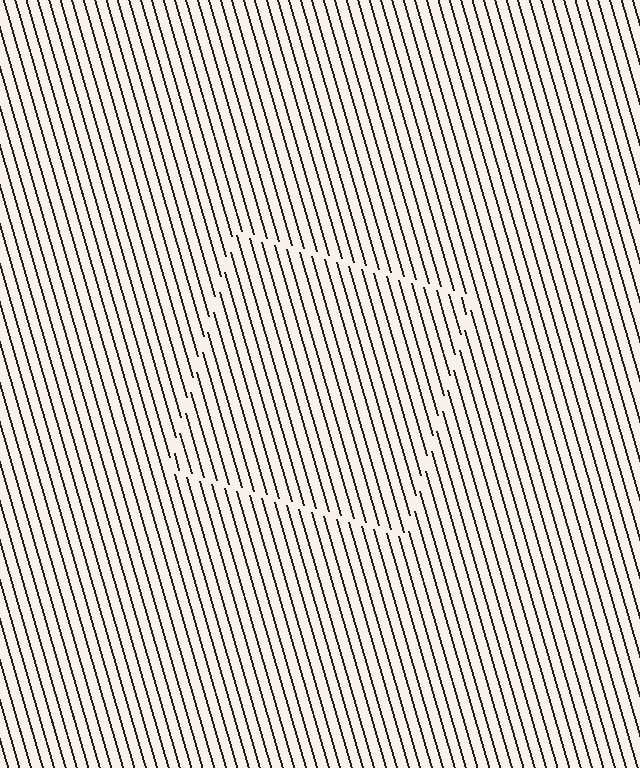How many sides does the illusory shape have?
4 sides — the line-ends trace a square.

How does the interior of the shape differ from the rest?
The interior of the shape contains the same grating, shifted by half a period — the contour is defined by the phase discontinuity where line-ends from the inner and outer gratings abut.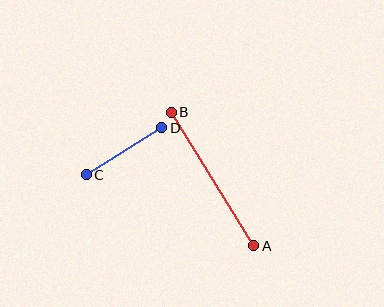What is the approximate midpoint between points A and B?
The midpoint is at approximately (212, 179) pixels.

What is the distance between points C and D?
The distance is approximately 89 pixels.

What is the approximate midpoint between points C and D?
The midpoint is at approximately (124, 151) pixels.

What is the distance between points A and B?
The distance is approximately 157 pixels.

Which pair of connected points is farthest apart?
Points A and B are farthest apart.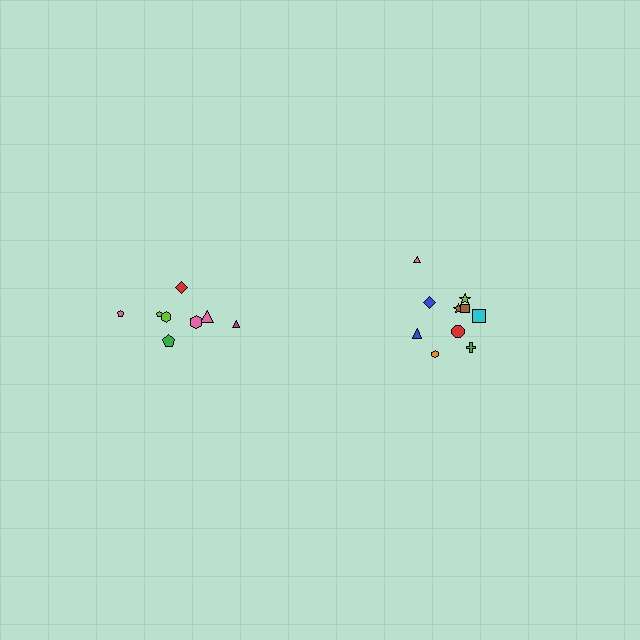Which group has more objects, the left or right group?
The right group.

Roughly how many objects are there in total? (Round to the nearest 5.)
Roughly 20 objects in total.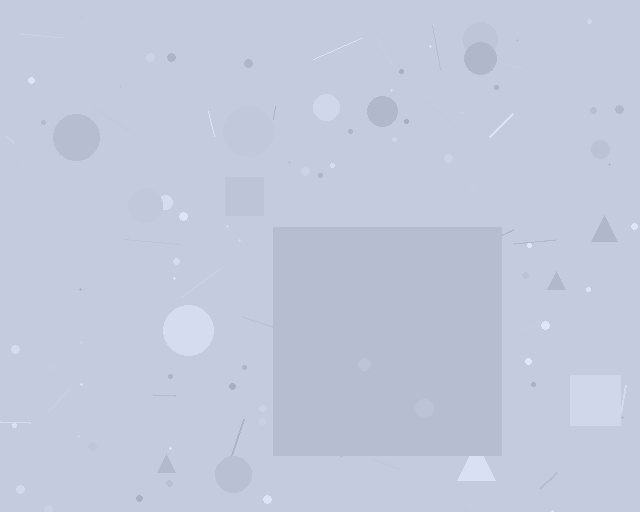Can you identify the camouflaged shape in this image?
The camouflaged shape is a square.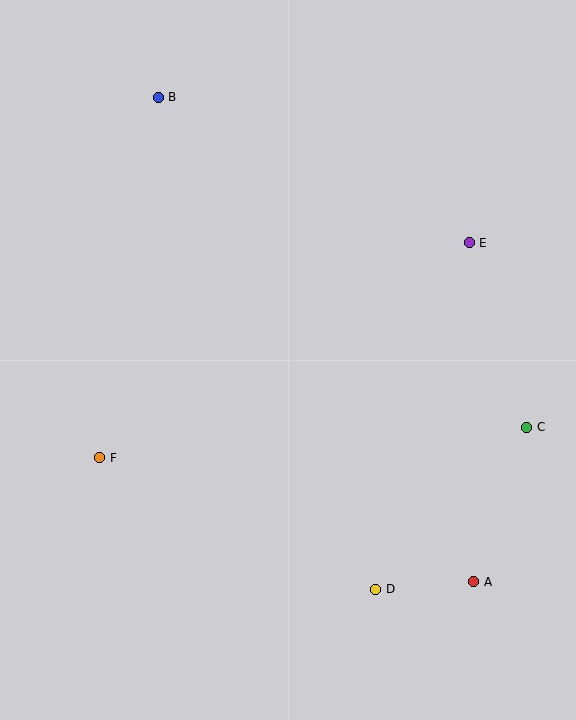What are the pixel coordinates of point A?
Point A is at (474, 582).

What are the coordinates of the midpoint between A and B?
The midpoint between A and B is at (316, 339).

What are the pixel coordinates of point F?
Point F is at (100, 458).